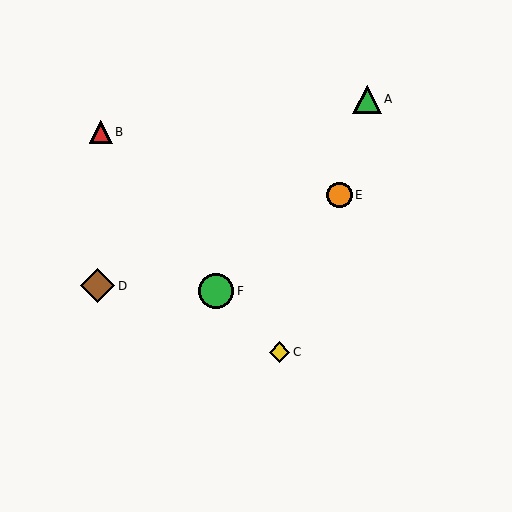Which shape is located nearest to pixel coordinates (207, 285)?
The green circle (labeled F) at (216, 291) is nearest to that location.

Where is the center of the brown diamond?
The center of the brown diamond is at (98, 286).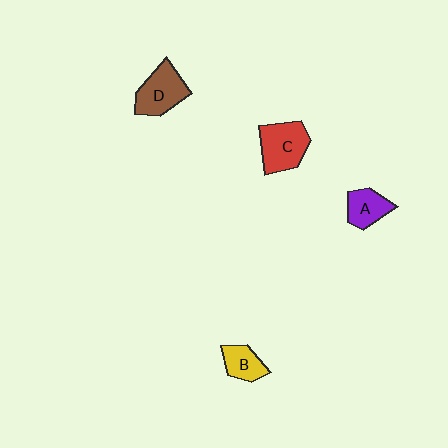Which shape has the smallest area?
Shape B (yellow).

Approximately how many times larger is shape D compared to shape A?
Approximately 1.4 times.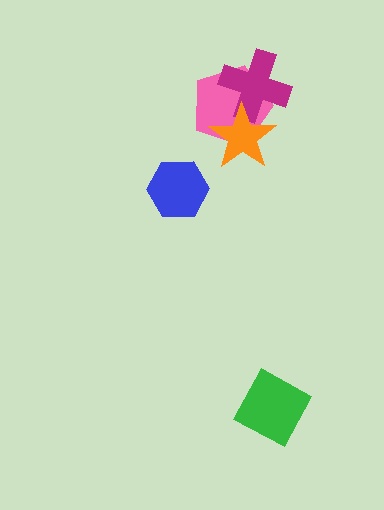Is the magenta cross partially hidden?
Yes, it is partially covered by another shape.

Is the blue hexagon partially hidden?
No, no other shape covers it.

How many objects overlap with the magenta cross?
2 objects overlap with the magenta cross.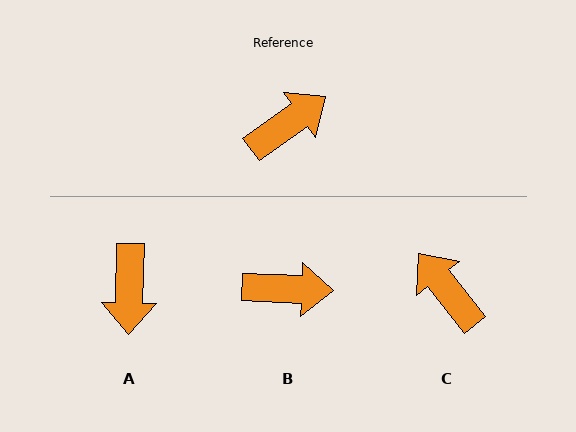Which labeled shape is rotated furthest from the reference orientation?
A, about 127 degrees away.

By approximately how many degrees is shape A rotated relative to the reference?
Approximately 127 degrees clockwise.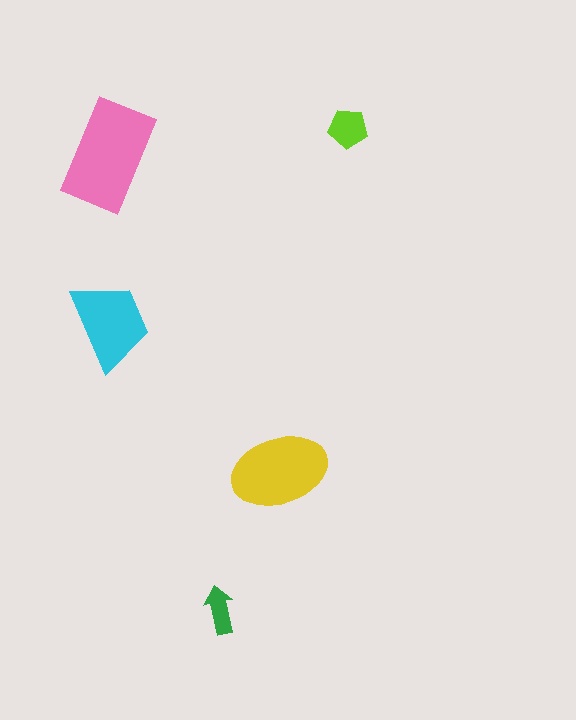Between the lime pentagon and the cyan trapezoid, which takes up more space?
The cyan trapezoid.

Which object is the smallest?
The green arrow.